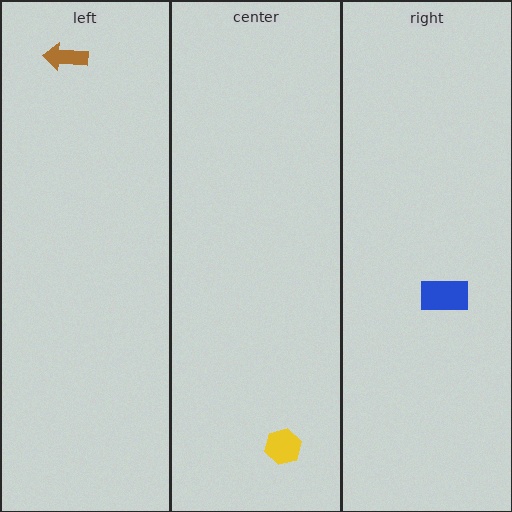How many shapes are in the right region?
1.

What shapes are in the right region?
The blue rectangle.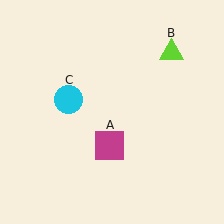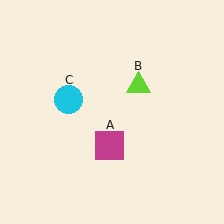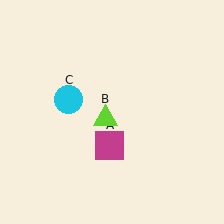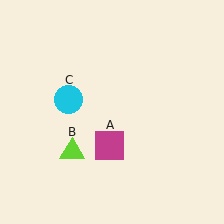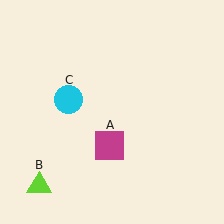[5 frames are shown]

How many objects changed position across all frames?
1 object changed position: lime triangle (object B).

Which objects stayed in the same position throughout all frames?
Magenta square (object A) and cyan circle (object C) remained stationary.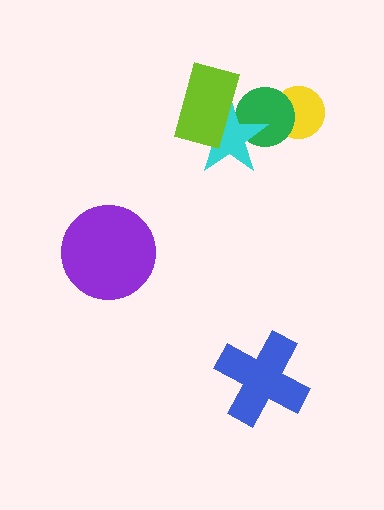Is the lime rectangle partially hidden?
No, no other shape covers it.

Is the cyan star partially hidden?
Yes, it is partially covered by another shape.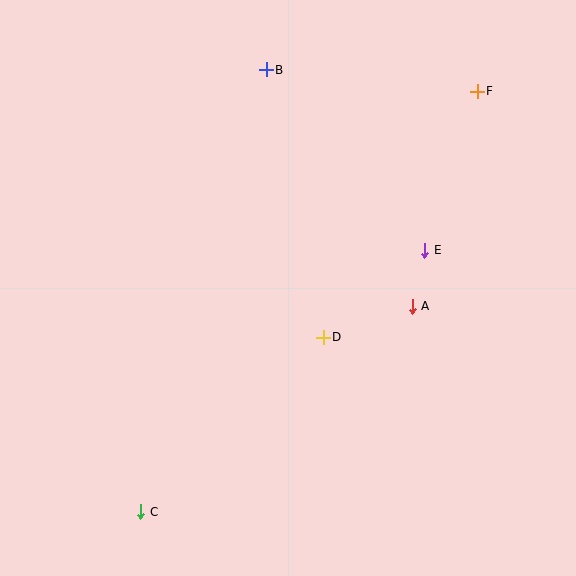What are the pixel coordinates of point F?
Point F is at (477, 91).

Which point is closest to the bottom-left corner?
Point C is closest to the bottom-left corner.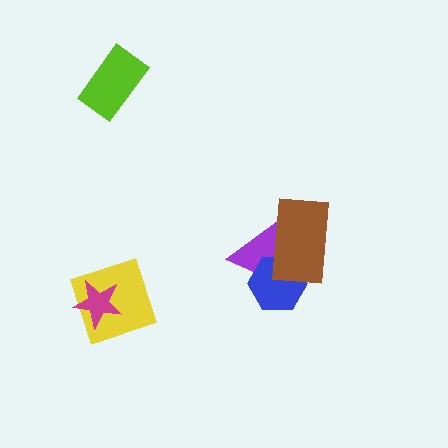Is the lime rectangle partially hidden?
No, no other shape covers it.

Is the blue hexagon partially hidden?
Yes, it is partially covered by another shape.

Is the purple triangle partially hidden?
Yes, it is partially covered by another shape.